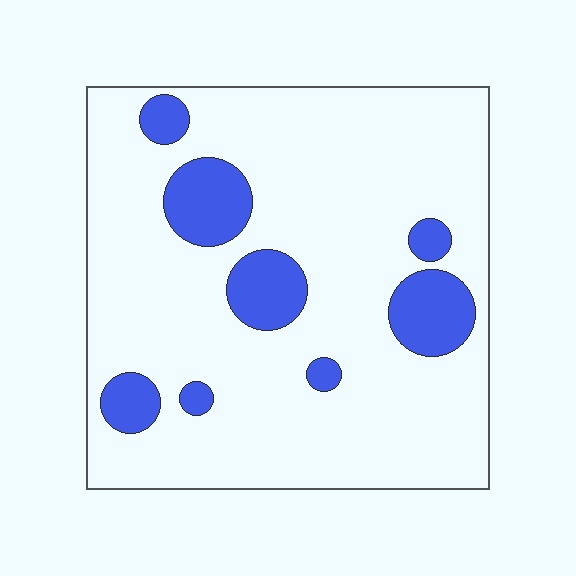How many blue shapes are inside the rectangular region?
8.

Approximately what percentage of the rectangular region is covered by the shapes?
Approximately 15%.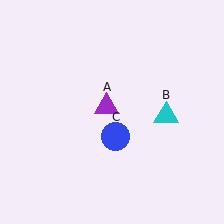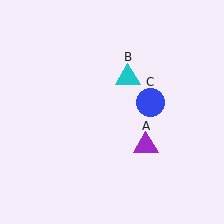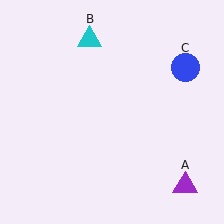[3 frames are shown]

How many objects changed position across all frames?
3 objects changed position: purple triangle (object A), cyan triangle (object B), blue circle (object C).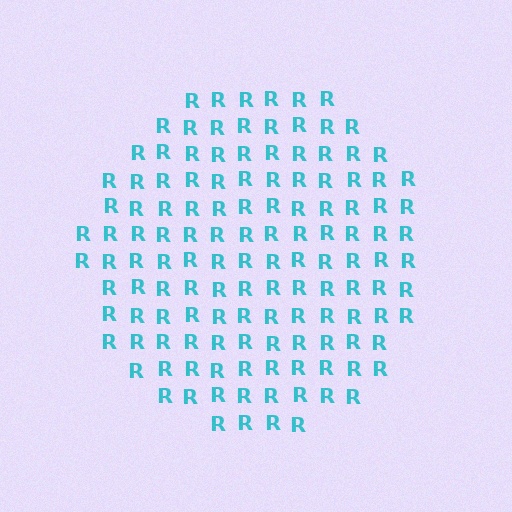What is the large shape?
The large shape is a circle.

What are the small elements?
The small elements are letter R's.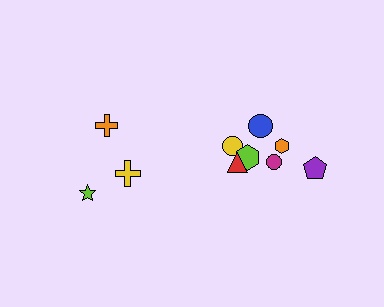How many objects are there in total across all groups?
There are 10 objects.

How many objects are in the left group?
There are 3 objects.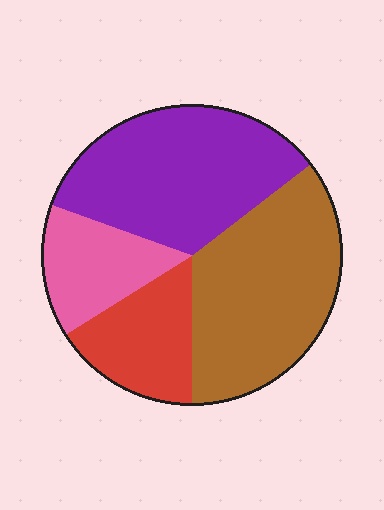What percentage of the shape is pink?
Pink covers about 15% of the shape.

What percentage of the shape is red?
Red covers around 15% of the shape.